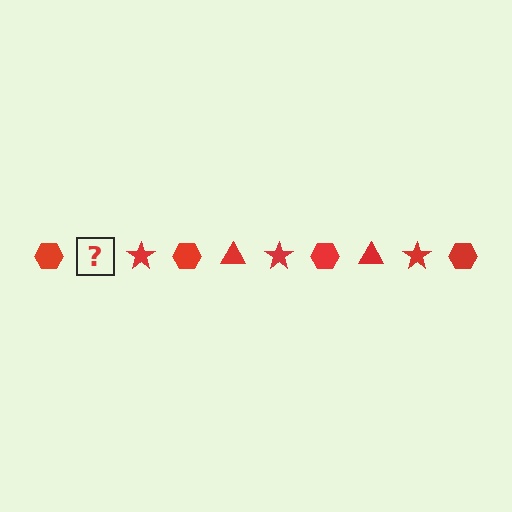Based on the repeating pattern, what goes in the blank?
The blank should be a red triangle.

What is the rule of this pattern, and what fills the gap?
The rule is that the pattern cycles through hexagon, triangle, star shapes in red. The gap should be filled with a red triangle.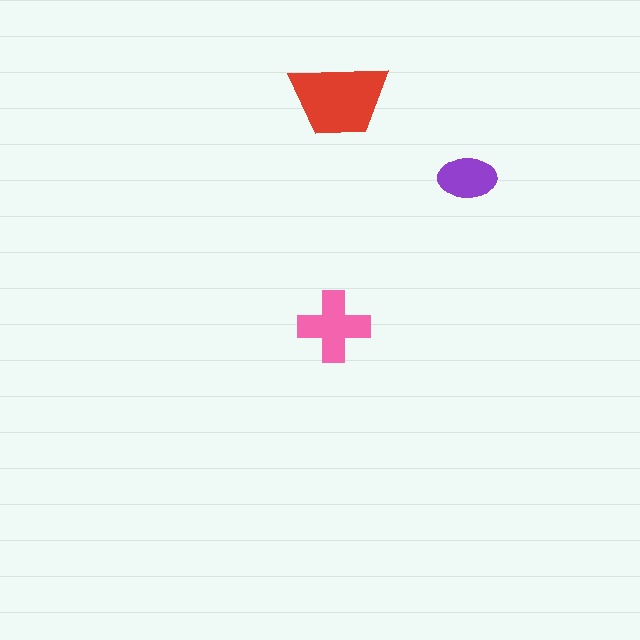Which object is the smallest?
The purple ellipse.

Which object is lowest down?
The pink cross is bottommost.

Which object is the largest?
The red trapezoid.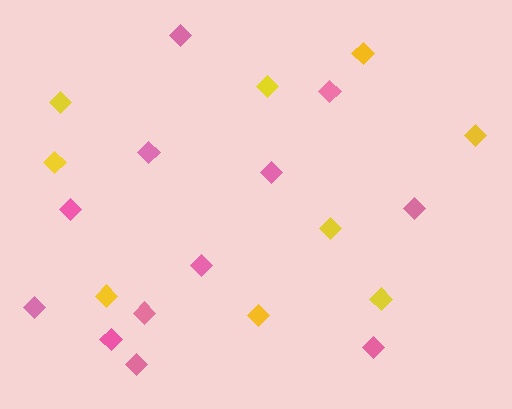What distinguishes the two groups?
There are 2 groups: one group of pink diamonds (12) and one group of yellow diamonds (9).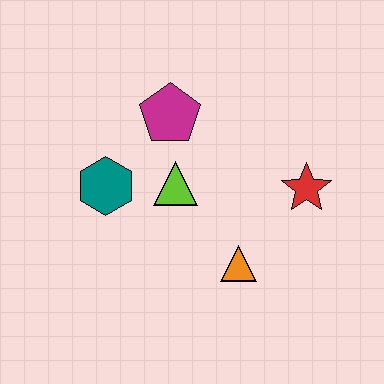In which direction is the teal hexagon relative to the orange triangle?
The teal hexagon is to the left of the orange triangle.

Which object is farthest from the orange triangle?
The magenta pentagon is farthest from the orange triangle.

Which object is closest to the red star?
The orange triangle is closest to the red star.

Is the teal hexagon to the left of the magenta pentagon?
Yes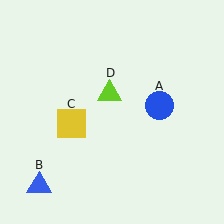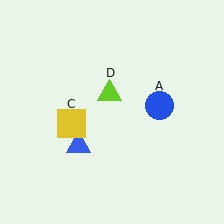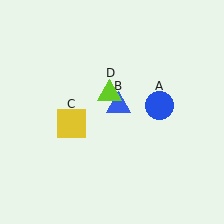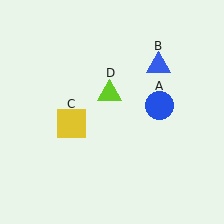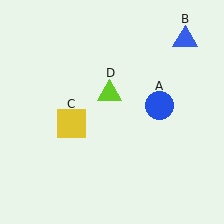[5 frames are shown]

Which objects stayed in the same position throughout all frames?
Blue circle (object A) and yellow square (object C) and lime triangle (object D) remained stationary.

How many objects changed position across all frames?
1 object changed position: blue triangle (object B).